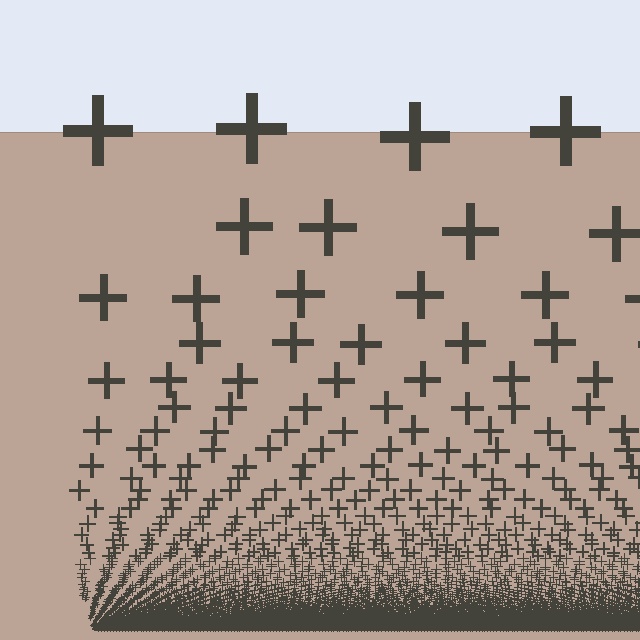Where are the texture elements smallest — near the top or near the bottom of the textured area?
Near the bottom.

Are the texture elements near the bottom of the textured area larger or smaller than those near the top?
Smaller. The gradient is inverted — elements near the bottom are smaller and denser.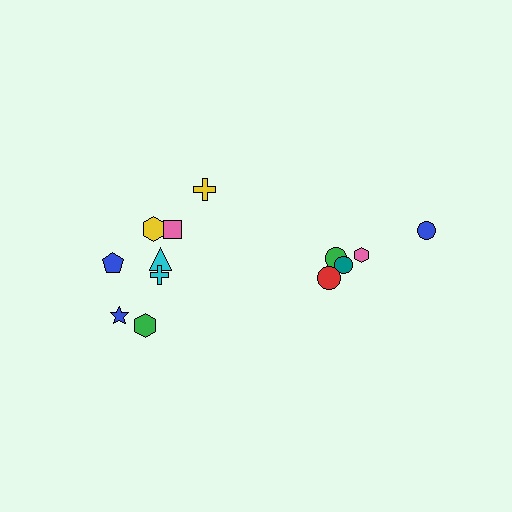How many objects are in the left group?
There are 8 objects.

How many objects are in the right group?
There are 5 objects.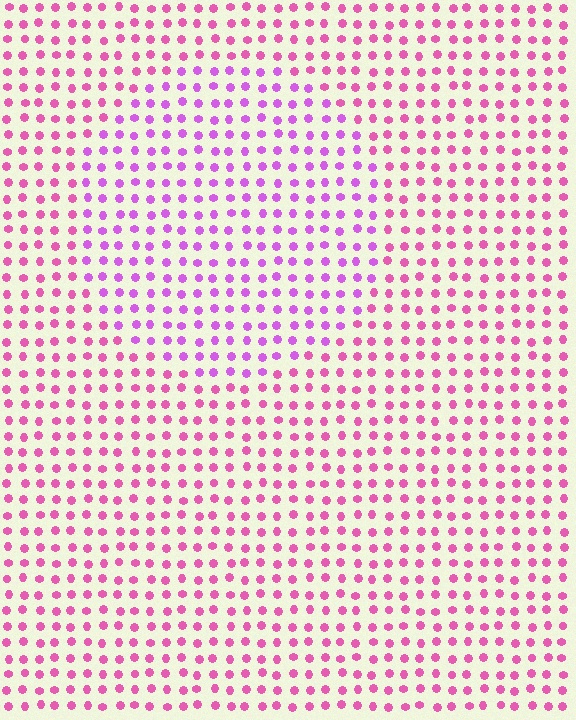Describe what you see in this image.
The image is filled with small pink elements in a uniform arrangement. A circle-shaped region is visible where the elements are tinted to a slightly different hue, forming a subtle color boundary.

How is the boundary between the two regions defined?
The boundary is defined purely by a slight shift in hue (about 30 degrees). Spacing, size, and orientation are identical on both sides.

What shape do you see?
I see a circle.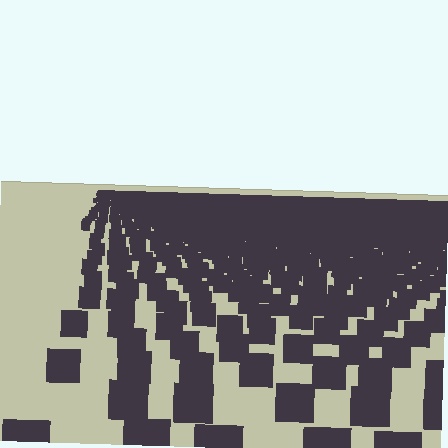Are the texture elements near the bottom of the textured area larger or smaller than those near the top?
Larger. Near the bottom, elements are closer to the viewer and appear at a bigger on-screen size.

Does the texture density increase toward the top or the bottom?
Density increases toward the top.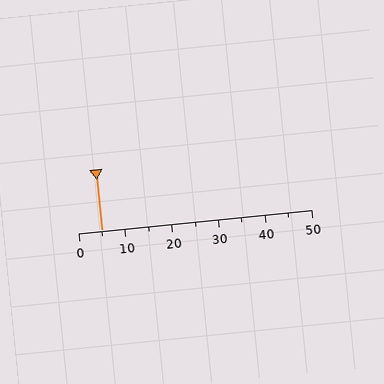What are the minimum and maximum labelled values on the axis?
The axis runs from 0 to 50.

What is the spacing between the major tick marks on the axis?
The major ticks are spaced 10 apart.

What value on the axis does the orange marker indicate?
The marker indicates approximately 5.